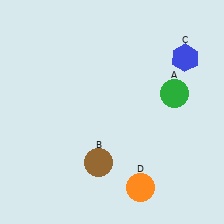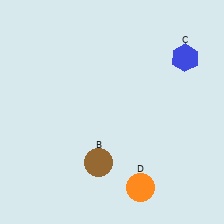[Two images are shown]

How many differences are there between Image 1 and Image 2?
There is 1 difference between the two images.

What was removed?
The green circle (A) was removed in Image 2.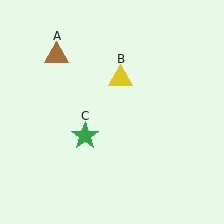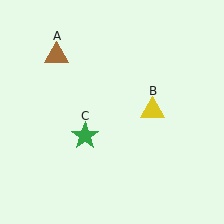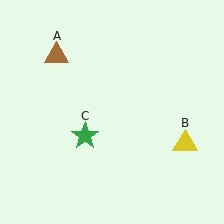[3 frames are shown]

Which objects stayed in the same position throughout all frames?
Brown triangle (object A) and green star (object C) remained stationary.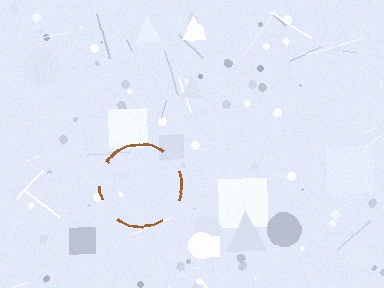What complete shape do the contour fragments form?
The contour fragments form a circle.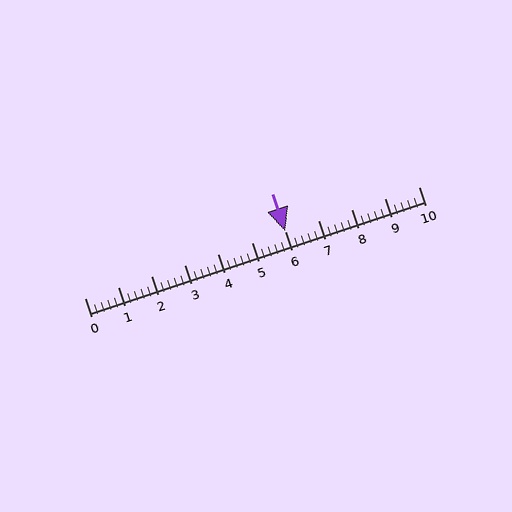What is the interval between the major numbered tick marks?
The major tick marks are spaced 1 units apart.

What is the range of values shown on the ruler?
The ruler shows values from 0 to 10.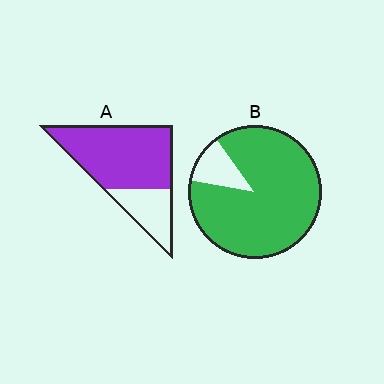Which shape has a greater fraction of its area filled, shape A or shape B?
Shape B.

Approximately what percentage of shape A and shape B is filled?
A is approximately 75% and B is approximately 90%.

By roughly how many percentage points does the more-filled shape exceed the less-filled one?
By roughly 15 percentage points (B over A).